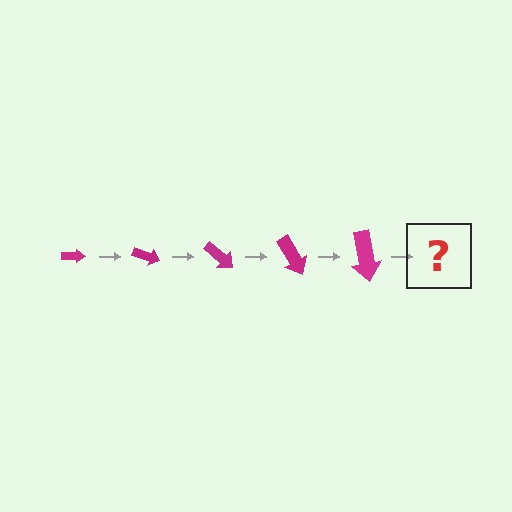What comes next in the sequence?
The next element should be an arrow, larger than the previous one and rotated 100 degrees from the start.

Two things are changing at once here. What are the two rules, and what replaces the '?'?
The two rules are that the arrow grows larger each step and it rotates 20 degrees each step. The '?' should be an arrow, larger than the previous one and rotated 100 degrees from the start.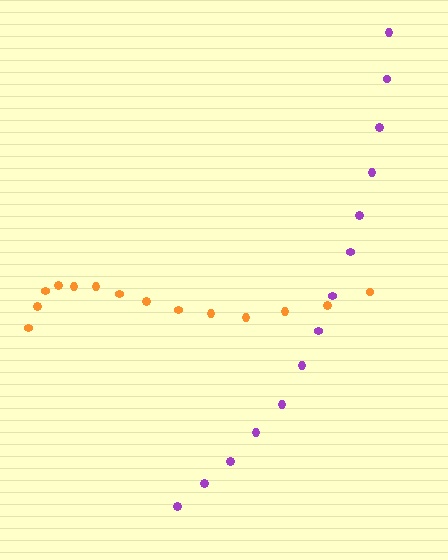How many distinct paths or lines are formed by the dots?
There are 2 distinct paths.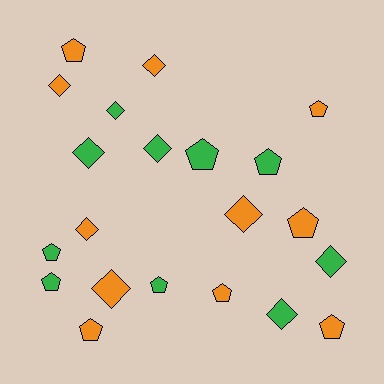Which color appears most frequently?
Orange, with 11 objects.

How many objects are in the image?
There are 21 objects.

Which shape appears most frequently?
Pentagon, with 11 objects.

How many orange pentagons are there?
There are 6 orange pentagons.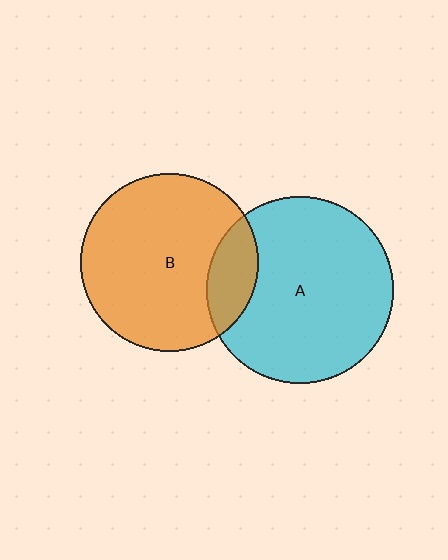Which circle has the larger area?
Circle A (cyan).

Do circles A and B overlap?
Yes.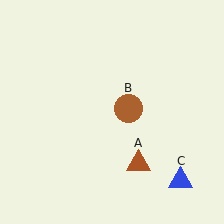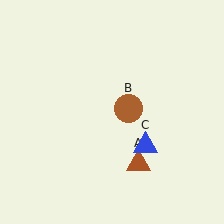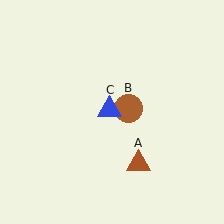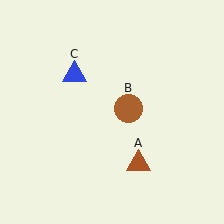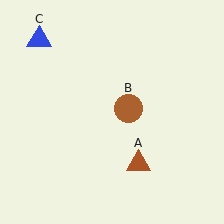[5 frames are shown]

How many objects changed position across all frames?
1 object changed position: blue triangle (object C).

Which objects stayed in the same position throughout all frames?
Brown triangle (object A) and brown circle (object B) remained stationary.